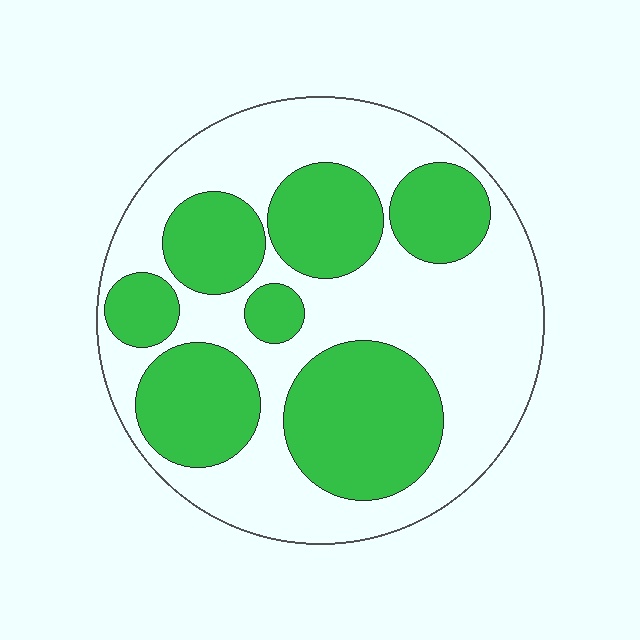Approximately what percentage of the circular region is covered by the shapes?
Approximately 45%.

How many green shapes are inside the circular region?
7.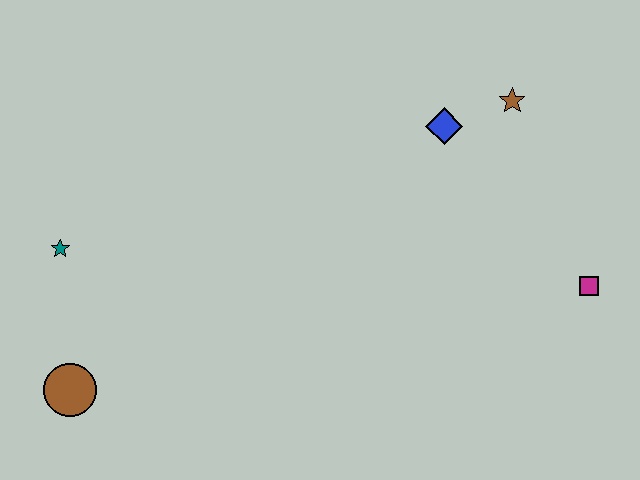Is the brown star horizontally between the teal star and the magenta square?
Yes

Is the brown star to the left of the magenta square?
Yes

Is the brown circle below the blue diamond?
Yes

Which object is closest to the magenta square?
The brown star is closest to the magenta square.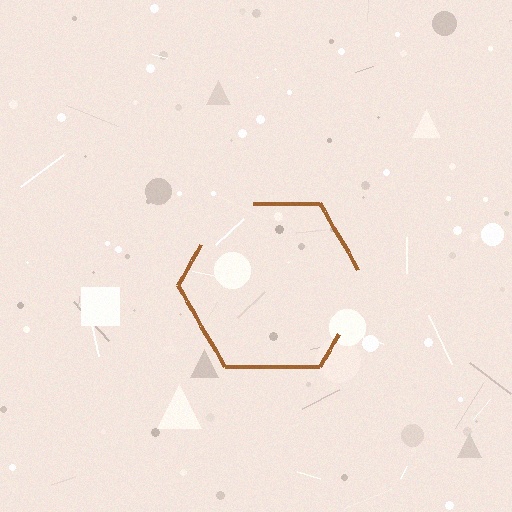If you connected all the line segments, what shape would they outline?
They would outline a hexagon.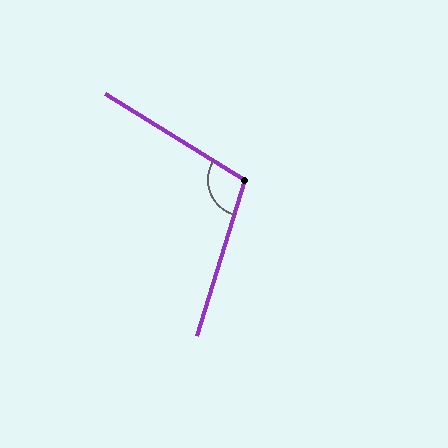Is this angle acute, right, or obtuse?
It is obtuse.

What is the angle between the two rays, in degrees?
Approximately 104 degrees.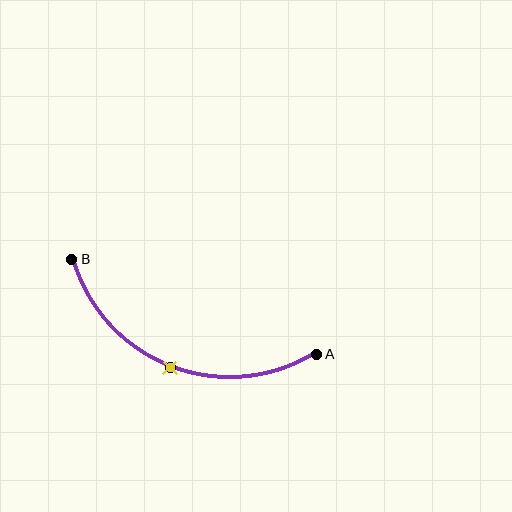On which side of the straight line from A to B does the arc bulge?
The arc bulges below the straight line connecting A and B.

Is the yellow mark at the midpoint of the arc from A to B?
Yes. The yellow mark lies on the arc at equal arc-length from both A and B — it is the arc midpoint.